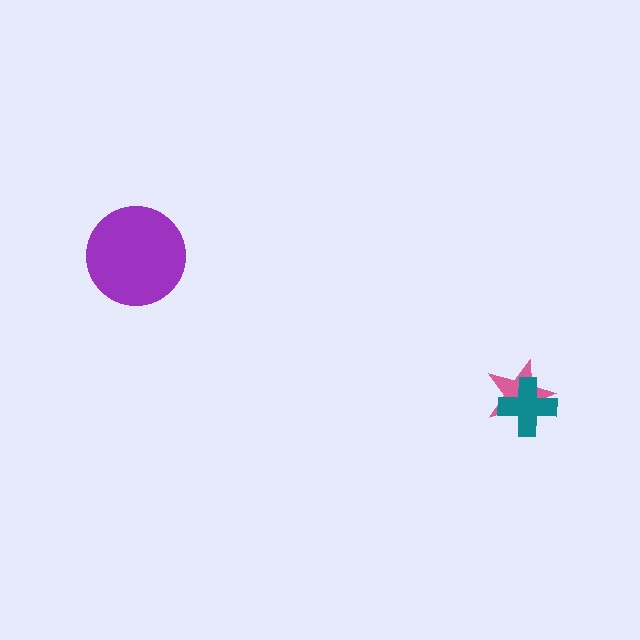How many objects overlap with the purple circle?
0 objects overlap with the purple circle.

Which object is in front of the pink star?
The teal cross is in front of the pink star.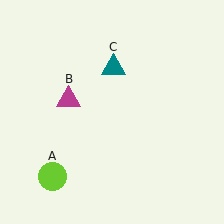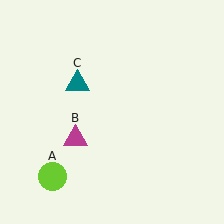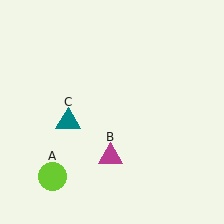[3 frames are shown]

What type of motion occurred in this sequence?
The magenta triangle (object B), teal triangle (object C) rotated counterclockwise around the center of the scene.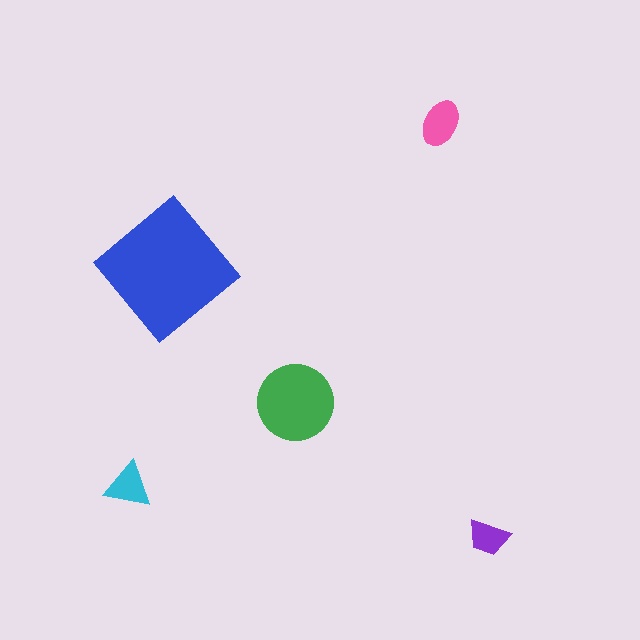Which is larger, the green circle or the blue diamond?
The blue diamond.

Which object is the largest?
The blue diamond.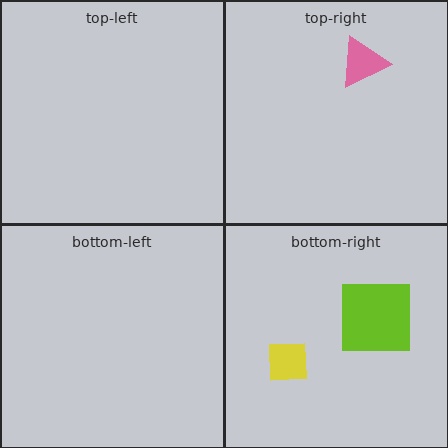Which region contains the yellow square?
The bottom-right region.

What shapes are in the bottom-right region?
The yellow square, the lime square.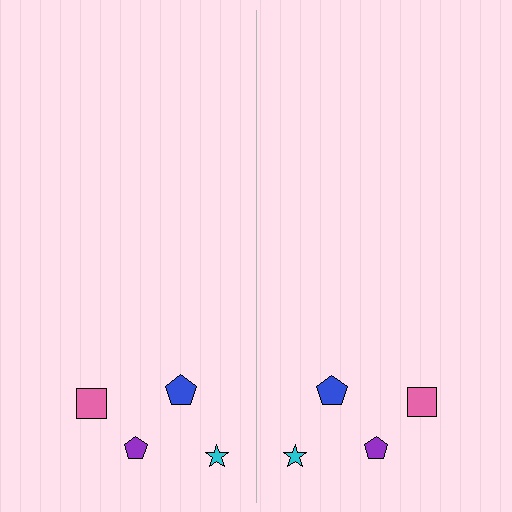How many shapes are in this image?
There are 8 shapes in this image.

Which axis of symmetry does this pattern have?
The pattern has a vertical axis of symmetry running through the center of the image.